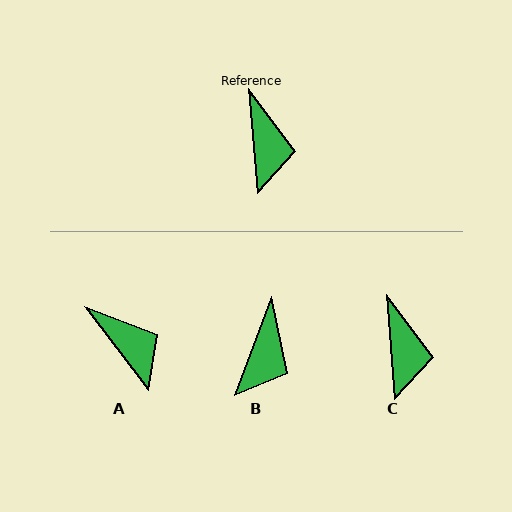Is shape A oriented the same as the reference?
No, it is off by about 32 degrees.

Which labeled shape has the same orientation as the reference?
C.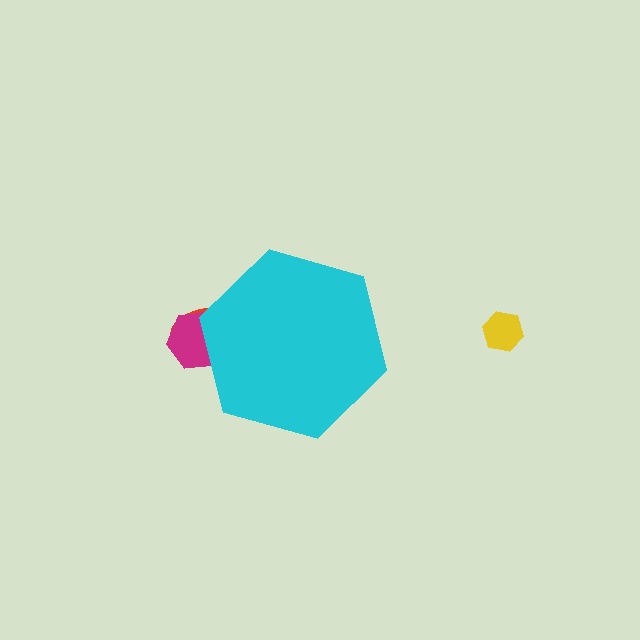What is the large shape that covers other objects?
A cyan hexagon.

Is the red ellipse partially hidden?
Yes, the red ellipse is partially hidden behind the cyan hexagon.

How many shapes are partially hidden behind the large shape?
2 shapes are partially hidden.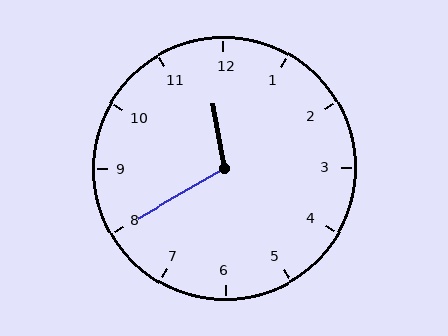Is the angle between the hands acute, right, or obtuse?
It is obtuse.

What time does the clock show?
11:40.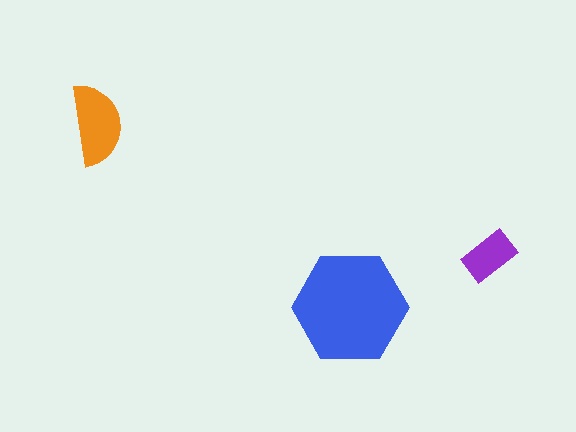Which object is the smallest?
The purple rectangle.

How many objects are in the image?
There are 3 objects in the image.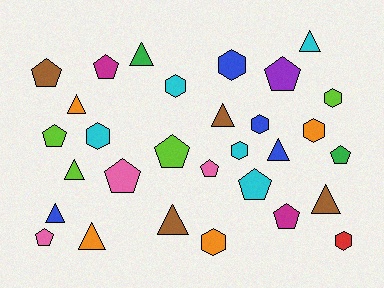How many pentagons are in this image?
There are 11 pentagons.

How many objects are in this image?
There are 30 objects.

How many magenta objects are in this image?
There are 2 magenta objects.